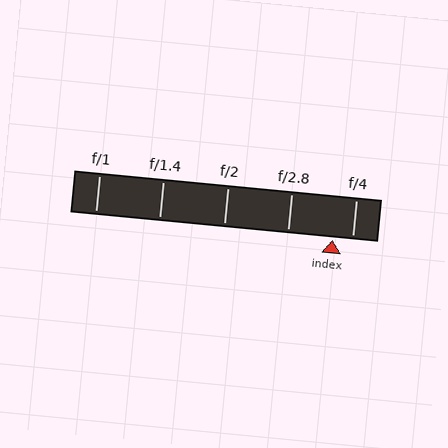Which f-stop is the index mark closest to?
The index mark is closest to f/4.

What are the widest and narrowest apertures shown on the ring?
The widest aperture shown is f/1 and the narrowest is f/4.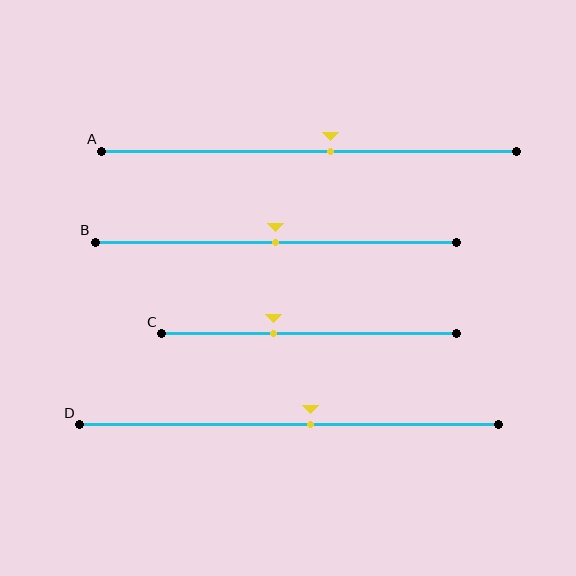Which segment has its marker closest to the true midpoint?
Segment B has its marker closest to the true midpoint.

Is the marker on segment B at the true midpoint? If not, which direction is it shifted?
Yes, the marker on segment B is at the true midpoint.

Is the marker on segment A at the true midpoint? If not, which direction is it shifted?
No, the marker on segment A is shifted to the right by about 5% of the segment length.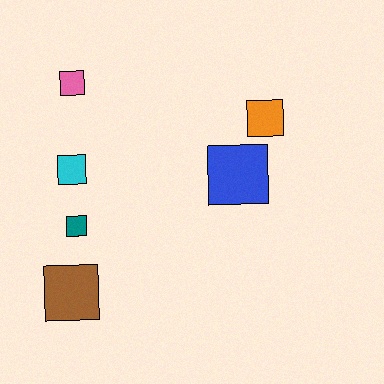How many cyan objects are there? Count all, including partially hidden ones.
There is 1 cyan object.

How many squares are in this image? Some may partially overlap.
There are 6 squares.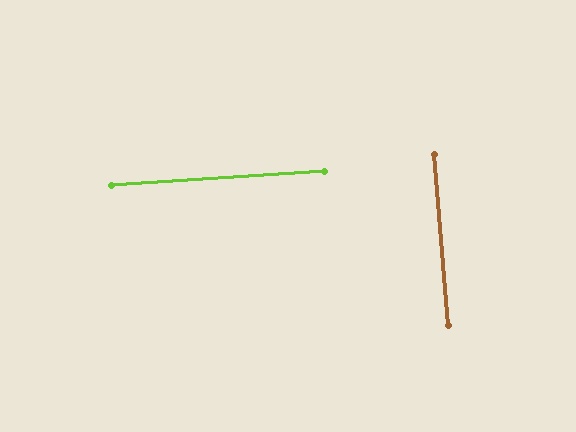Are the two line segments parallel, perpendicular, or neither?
Perpendicular — they meet at approximately 89°.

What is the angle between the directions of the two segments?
Approximately 89 degrees.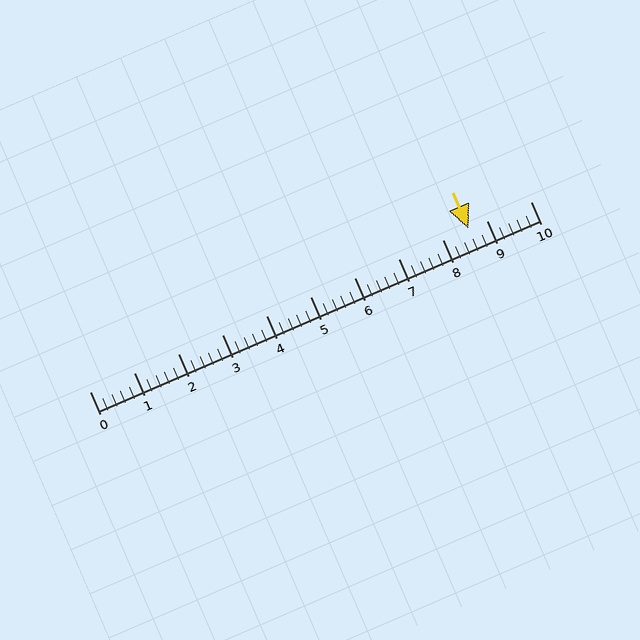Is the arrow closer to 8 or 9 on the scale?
The arrow is closer to 9.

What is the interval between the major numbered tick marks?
The major tick marks are spaced 1 units apart.